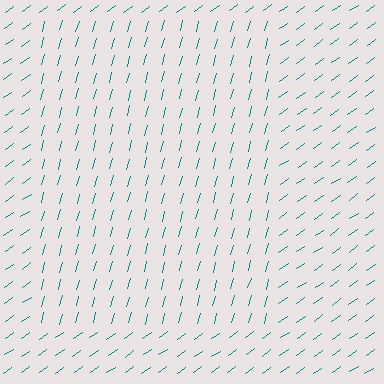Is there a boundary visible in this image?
Yes, there is a texture boundary formed by a change in line orientation.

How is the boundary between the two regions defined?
The boundary is defined purely by a change in line orientation (approximately 40 degrees difference). All lines are the same color and thickness.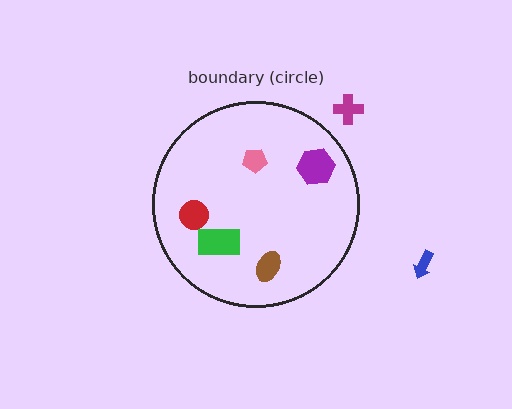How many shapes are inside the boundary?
5 inside, 2 outside.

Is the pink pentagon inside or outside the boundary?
Inside.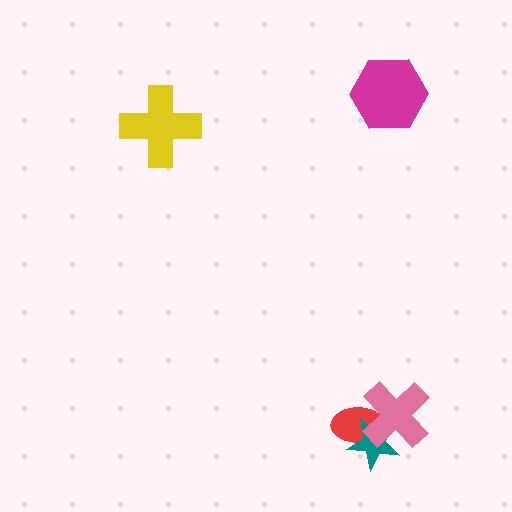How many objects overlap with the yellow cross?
0 objects overlap with the yellow cross.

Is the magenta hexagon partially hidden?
No, no other shape covers it.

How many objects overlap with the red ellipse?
2 objects overlap with the red ellipse.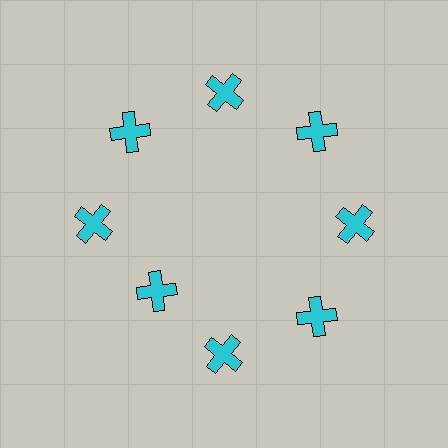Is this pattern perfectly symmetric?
No. The 8 cyan crosses are arranged in a ring, but one element near the 8 o'clock position is pulled inward toward the center, breaking the 8-fold rotational symmetry.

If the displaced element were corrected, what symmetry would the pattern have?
It would have 8-fold rotational symmetry — the pattern would map onto itself every 45 degrees.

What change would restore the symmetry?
The symmetry would be restored by moving it outward, back onto the ring so that all 8 crosses sit at equal angles and equal distance from the center.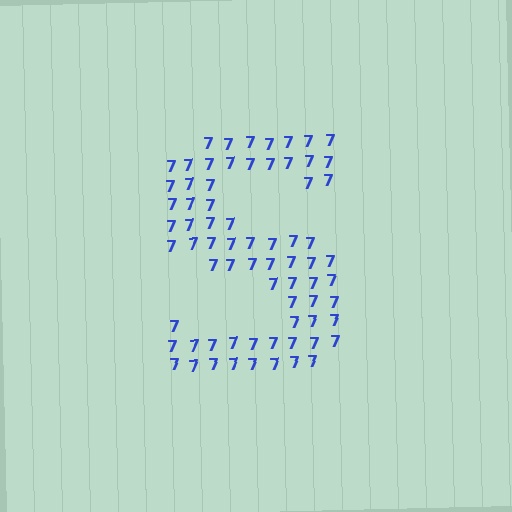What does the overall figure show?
The overall figure shows the letter S.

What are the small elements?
The small elements are digit 7's.